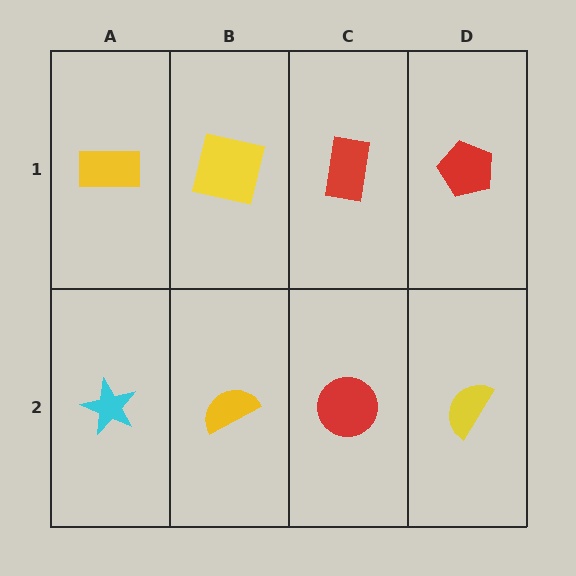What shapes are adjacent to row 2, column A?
A yellow rectangle (row 1, column A), a yellow semicircle (row 2, column B).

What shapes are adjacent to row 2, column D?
A red pentagon (row 1, column D), a red circle (row 2, column C).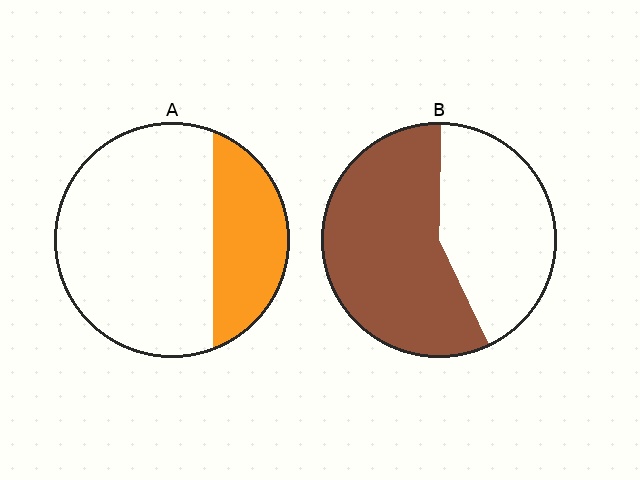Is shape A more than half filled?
No.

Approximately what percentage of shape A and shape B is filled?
A is approximately 30% and B is approximately 55%.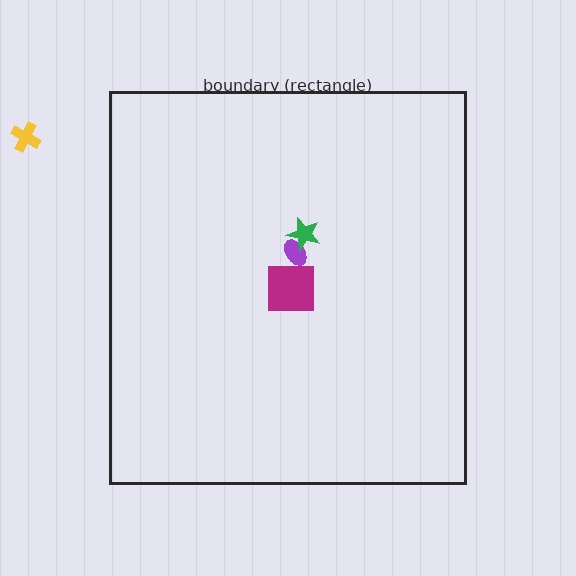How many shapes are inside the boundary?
3 inside, 1 outside.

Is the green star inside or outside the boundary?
Inside.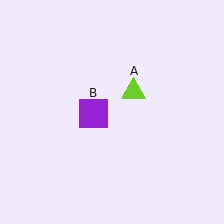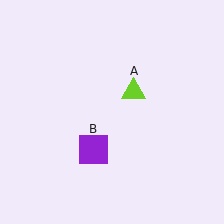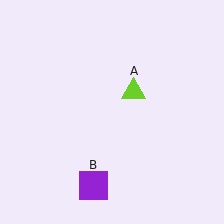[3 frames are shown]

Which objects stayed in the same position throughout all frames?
Lime triangle (object A) remained stationary.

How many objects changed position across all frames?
1 object changed position: purple square (object B).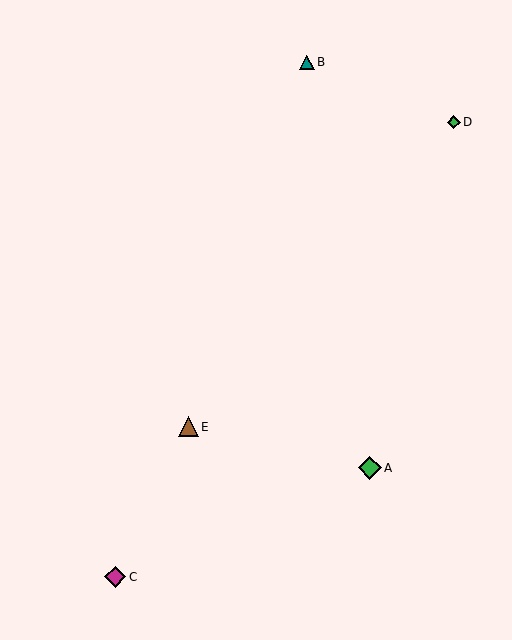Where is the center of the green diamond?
The center of the green diamond is at (454, 122).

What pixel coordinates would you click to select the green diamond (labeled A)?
Click at (370, 468) to select the green diamond A.